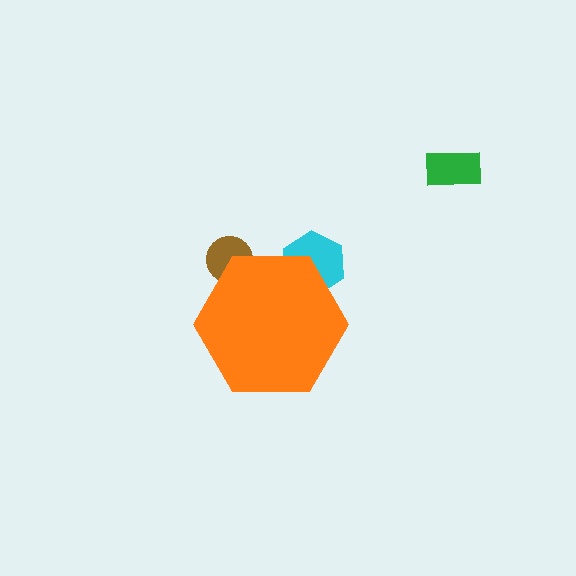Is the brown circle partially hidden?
Yes, the brown circle is partially hidden behind the orange hexagon.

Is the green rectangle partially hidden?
No, the green rectangle is fully visible.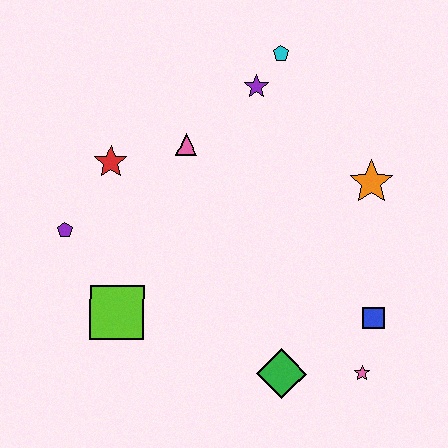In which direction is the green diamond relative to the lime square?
The green diamond is to the right of the lime square.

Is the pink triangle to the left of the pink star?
Yes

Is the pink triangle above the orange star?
Yes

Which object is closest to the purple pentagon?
The red star is closest to the purple pentagon.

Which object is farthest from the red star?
The pink star is farthest from the red star.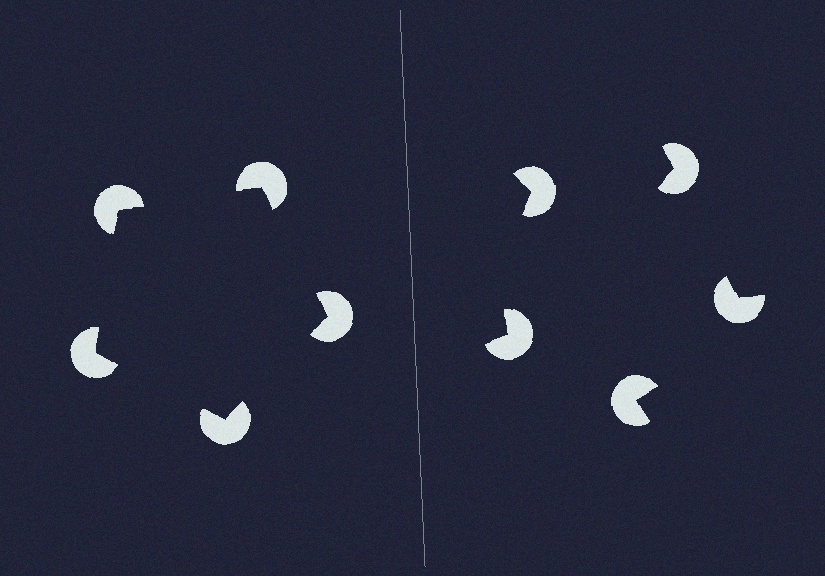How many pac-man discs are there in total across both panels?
10 — 5 on each side.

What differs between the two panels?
The pac-man discs are positioned identically on both sides; only the wedge orientations differ. On the left they align to a pentagon; on the right they are misaligned.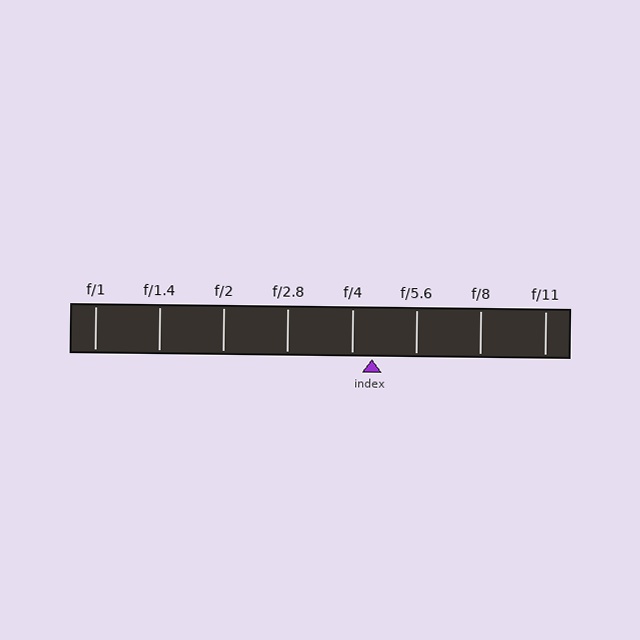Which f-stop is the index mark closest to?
The index mark is closest to f/4.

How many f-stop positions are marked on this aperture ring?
There are 8 f-stop positions marked.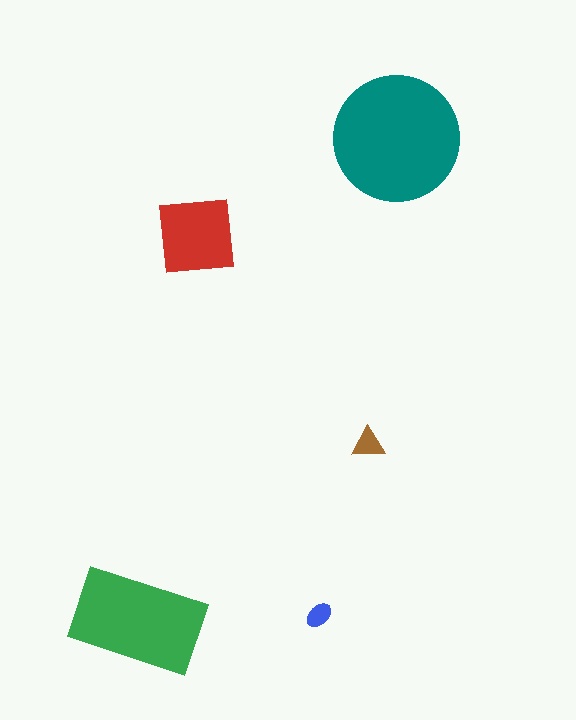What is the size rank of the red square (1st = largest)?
3rd.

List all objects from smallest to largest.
The blue ellipse, the brown triangle, the red square, the green rectangle, the teal circle.